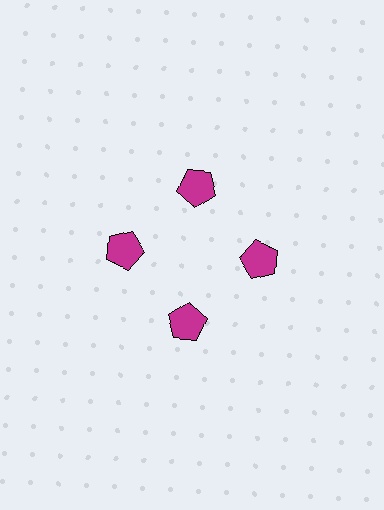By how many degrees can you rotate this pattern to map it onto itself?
The pattern maps onto itself every 90 degrees of rotation.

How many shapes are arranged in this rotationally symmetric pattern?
There are 4 shapes, arranged in 4 groups of 1.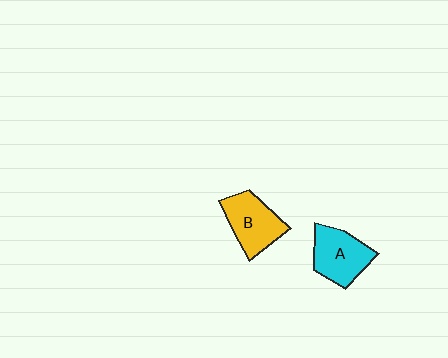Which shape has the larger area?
Shape B (yellow).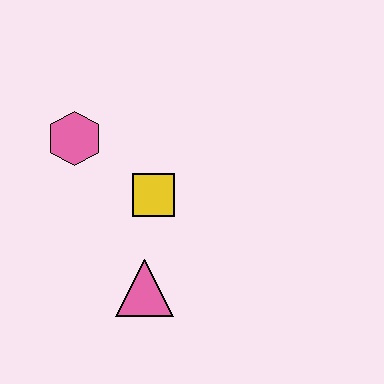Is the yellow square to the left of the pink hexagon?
No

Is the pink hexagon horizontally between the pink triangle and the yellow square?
No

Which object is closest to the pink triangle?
The yellow square is closest to the pink triangle.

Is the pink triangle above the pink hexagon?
No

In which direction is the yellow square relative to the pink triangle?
The yellow square is above the pink triangle.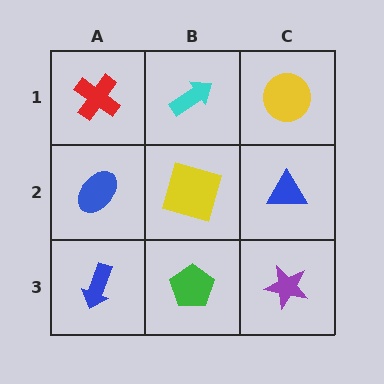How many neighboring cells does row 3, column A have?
2.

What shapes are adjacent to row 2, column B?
A cyan arrow (row 1, column B), a green pentagon (row 3, column B), a blue ellipse (row 2, column A), a blue triangle (row 2, column C).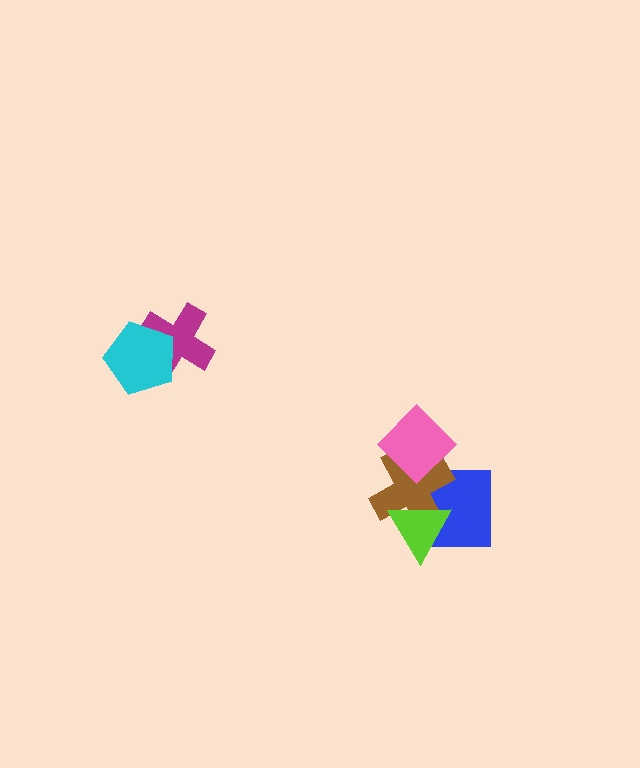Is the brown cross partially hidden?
Yes, it is partially covered by another shape.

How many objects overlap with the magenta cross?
1 object overlaps with the magenta cross.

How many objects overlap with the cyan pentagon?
1 object overlaps with the cyan pentagon.